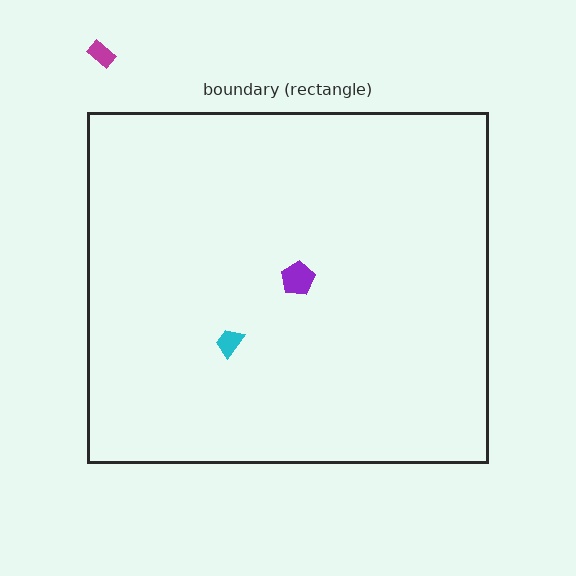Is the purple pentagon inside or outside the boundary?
Inside.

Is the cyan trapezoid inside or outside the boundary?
Inside.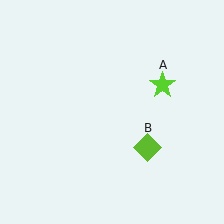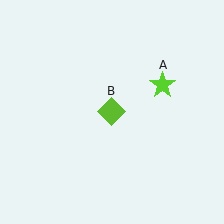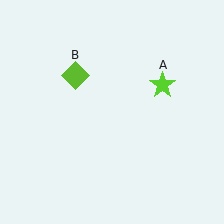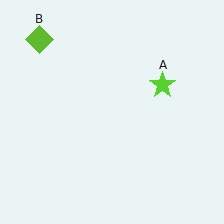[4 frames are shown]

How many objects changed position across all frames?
1 object changed position: lime diamond (object B).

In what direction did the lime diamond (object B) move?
The lime diamond (object B) moved up and to the left.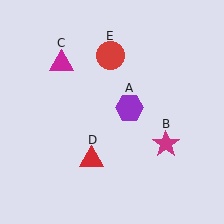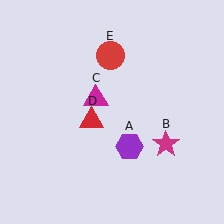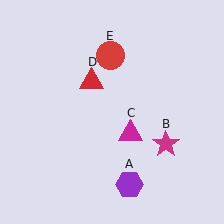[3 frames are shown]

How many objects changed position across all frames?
3 objects changed position: purple hexagon (object A), magenta triangle (object C), red triangle (object D).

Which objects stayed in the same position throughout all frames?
Magenta star (object B) and red circle (object E) remained stationary.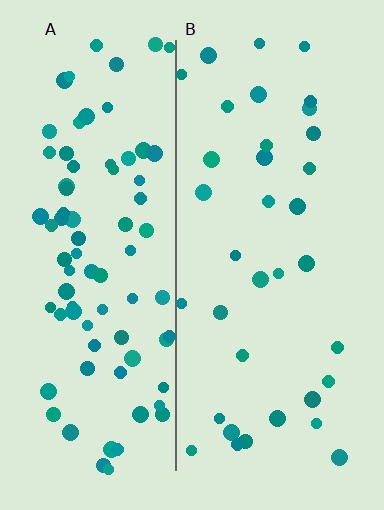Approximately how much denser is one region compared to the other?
Approximately 2.3× — region A over region B.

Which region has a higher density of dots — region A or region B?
A (the left).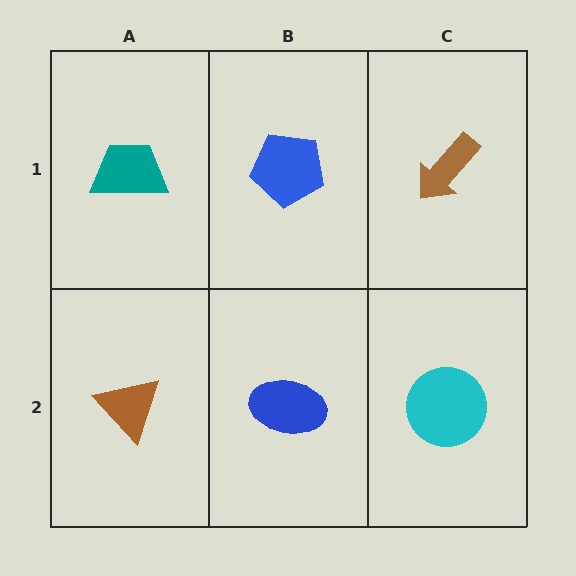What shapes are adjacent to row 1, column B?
A blue ellipse (row 2, column B), a teal trapezoid (row 1, column A), a brown arrow (row 1, column C).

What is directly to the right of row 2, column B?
A cyan circle.